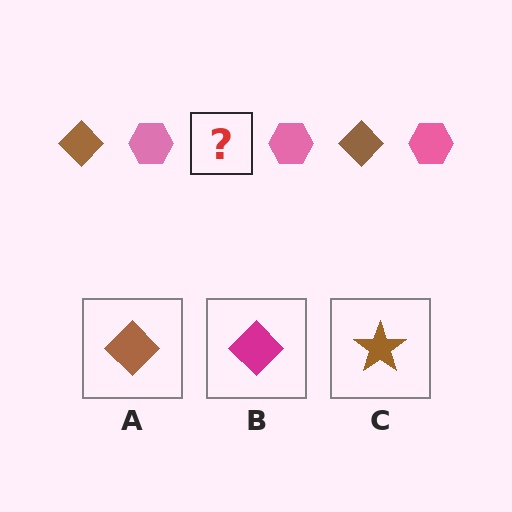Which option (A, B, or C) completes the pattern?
A.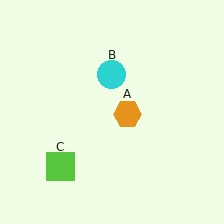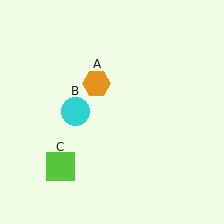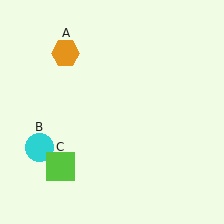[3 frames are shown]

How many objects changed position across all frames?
2 objects changed position: orange hexagon (object A), cyan circle (object B).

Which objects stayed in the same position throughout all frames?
Lime square (object C) remained stationary.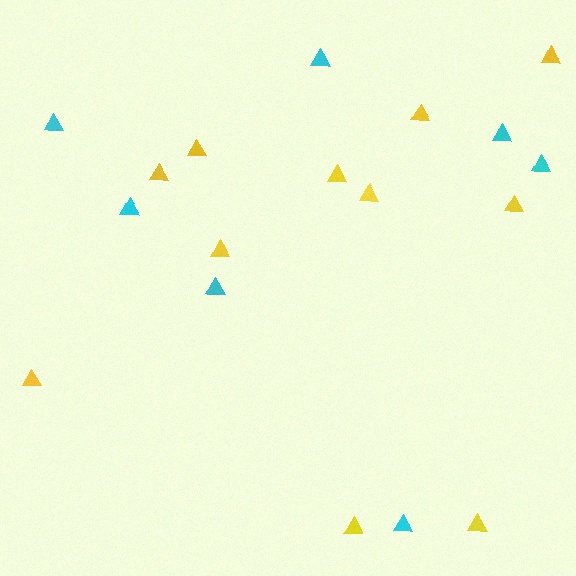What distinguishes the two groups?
There are 2 groups: one group of cyan triangles (7) and one group of yellow triangles (11).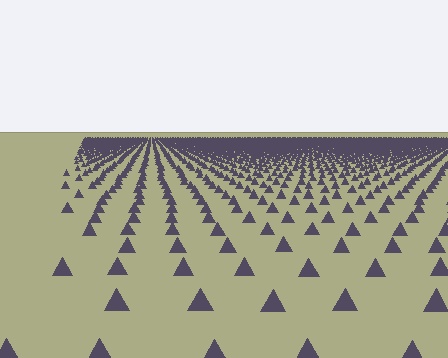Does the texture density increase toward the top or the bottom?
Density increases toward the top.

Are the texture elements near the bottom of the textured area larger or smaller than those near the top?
Larger. Near the bottom, elements are closer to the viewer and appear at a bigger on-screen size.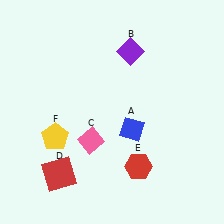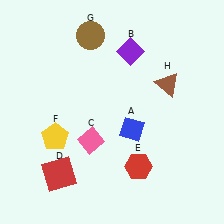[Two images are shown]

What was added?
A brown circle (G), a brown triangle (H) were added in Image 2.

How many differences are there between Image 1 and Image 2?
There are 2 differences between the two images.